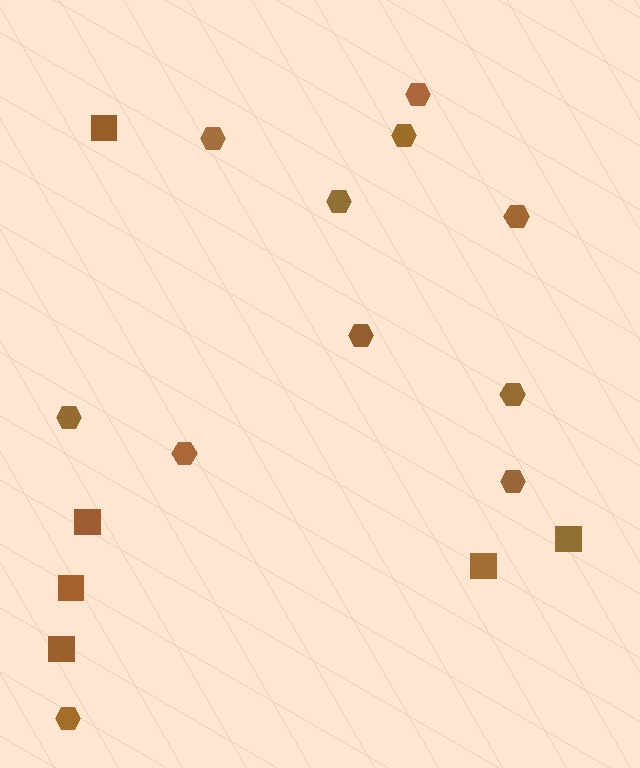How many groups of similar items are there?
There are 2 groups: one group of hexagons (11) and one group of squares (6).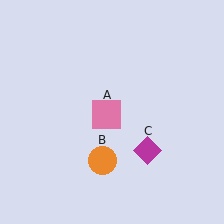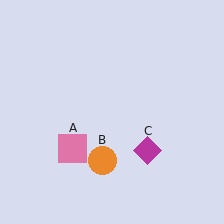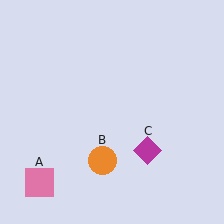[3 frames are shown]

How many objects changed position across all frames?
1 object changed position: pink square (object A).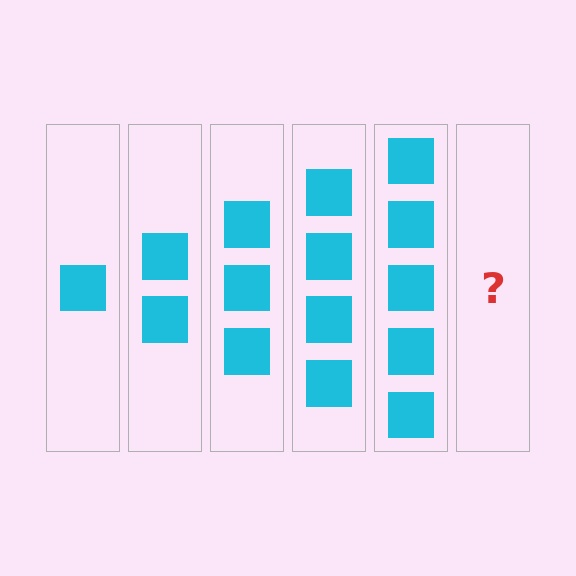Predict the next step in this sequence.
The next step is 6 squares.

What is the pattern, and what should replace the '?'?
The pattern is that each step adds one more square. The '?' should be 6 squares.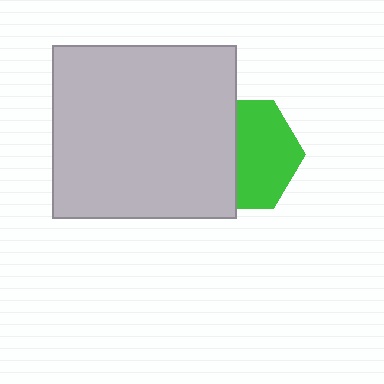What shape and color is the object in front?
The object in front is a light gray rectangle.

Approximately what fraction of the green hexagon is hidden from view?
Roughly 45% of the green hexagon is hidden behind the light gray rectangle.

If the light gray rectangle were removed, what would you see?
You would see the complete green hexagon.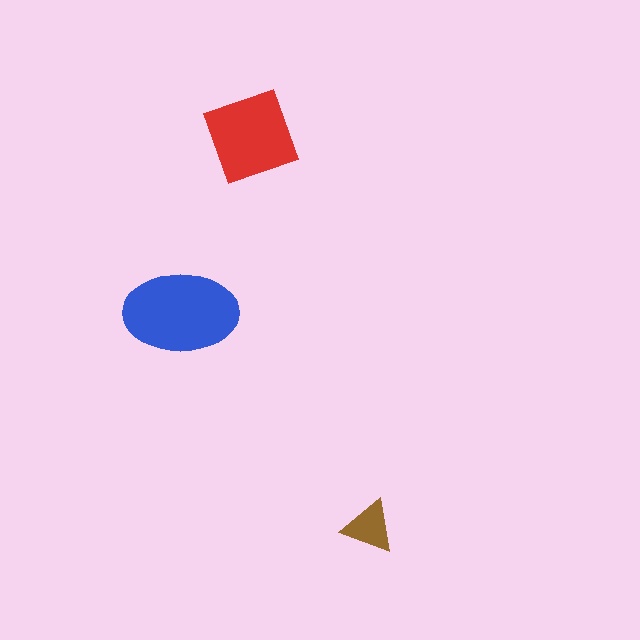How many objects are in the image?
There are 3 objects in the image.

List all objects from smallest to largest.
The brown triangle, the red square, the blue ellipse.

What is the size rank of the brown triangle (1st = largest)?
3rd.